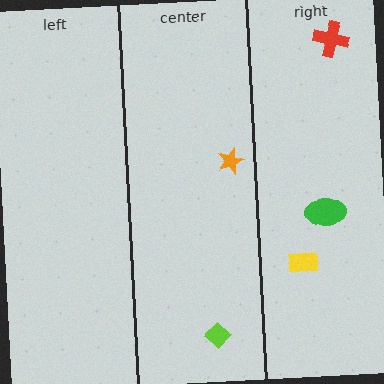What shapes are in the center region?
The orange star, the lime diamond.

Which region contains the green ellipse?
The right region.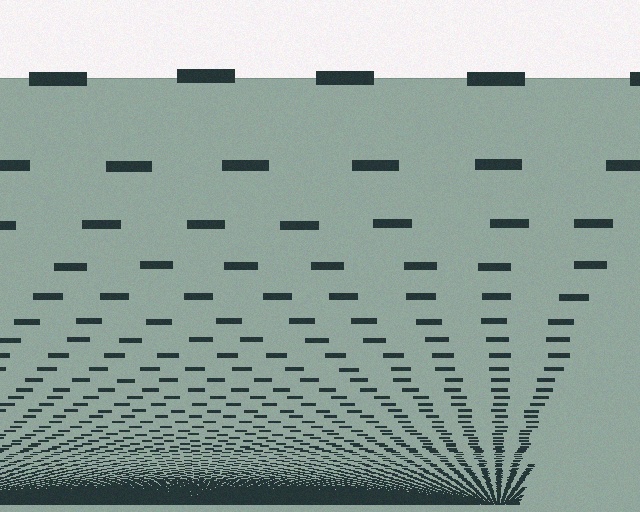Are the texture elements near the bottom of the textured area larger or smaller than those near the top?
Smaller. The gradient is inverted — elements near the bottom are smaller and denser.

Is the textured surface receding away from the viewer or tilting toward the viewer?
The surface appears to tilt toward the viewer. Texture elements get larger and sparser toward the top.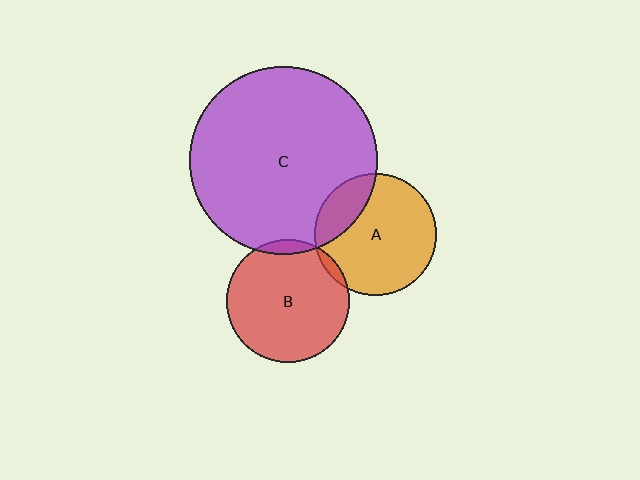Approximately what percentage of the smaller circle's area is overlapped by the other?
Approximately 5%.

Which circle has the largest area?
Circle C (purple).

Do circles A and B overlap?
Yes.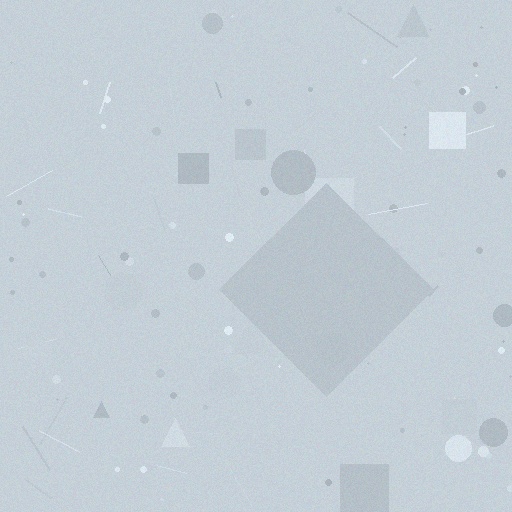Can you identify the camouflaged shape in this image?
The camouflaged shape is a diamond.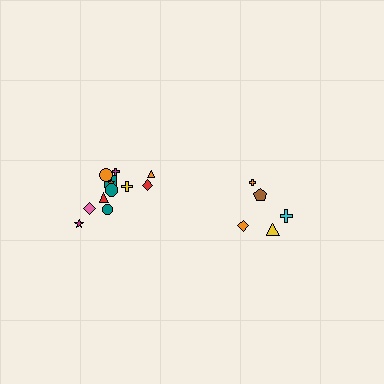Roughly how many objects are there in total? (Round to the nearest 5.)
Roughly 15 objects in total.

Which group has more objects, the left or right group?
The left group.